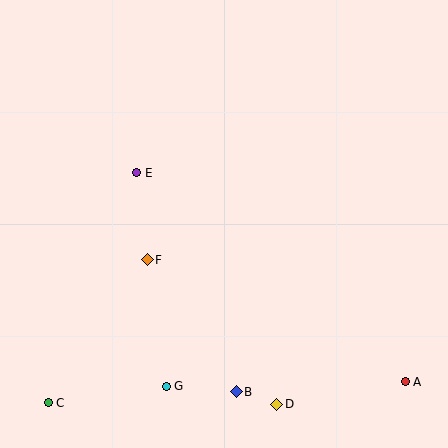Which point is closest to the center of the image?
Point F at (147, 260) is closest to the center.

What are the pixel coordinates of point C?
Point C is at (48, 403).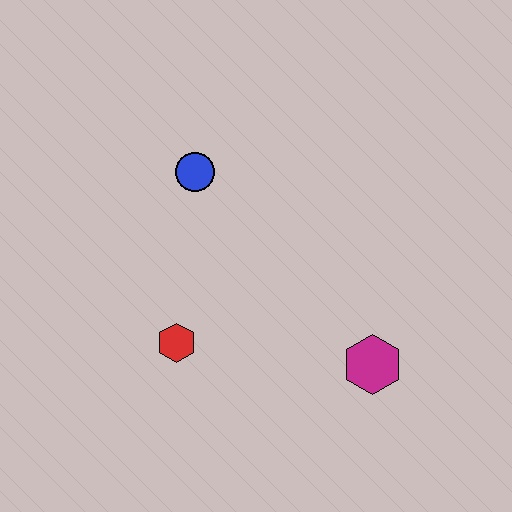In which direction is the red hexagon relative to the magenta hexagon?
The red hexagon is to the left of the magenta hexagon.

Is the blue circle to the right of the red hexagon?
Yes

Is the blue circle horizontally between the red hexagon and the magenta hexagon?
Yes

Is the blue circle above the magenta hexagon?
Yes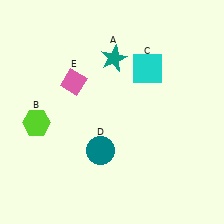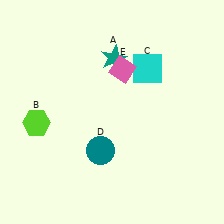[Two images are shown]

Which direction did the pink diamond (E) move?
The pink diamond (E) moved right.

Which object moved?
The pink diamond (E) moved right.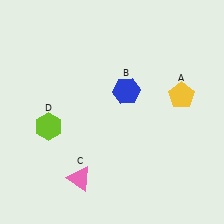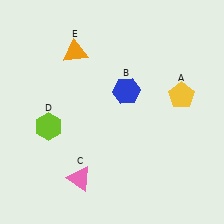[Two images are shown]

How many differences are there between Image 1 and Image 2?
There is 1 difference between the two images.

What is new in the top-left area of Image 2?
An orange triangle (E) was added in the top-left area of Image 2.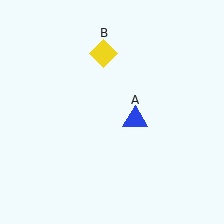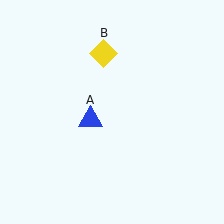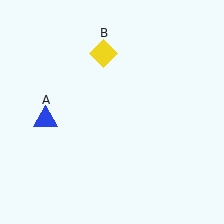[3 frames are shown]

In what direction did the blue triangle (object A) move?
The blue triangle (object A) moved left.